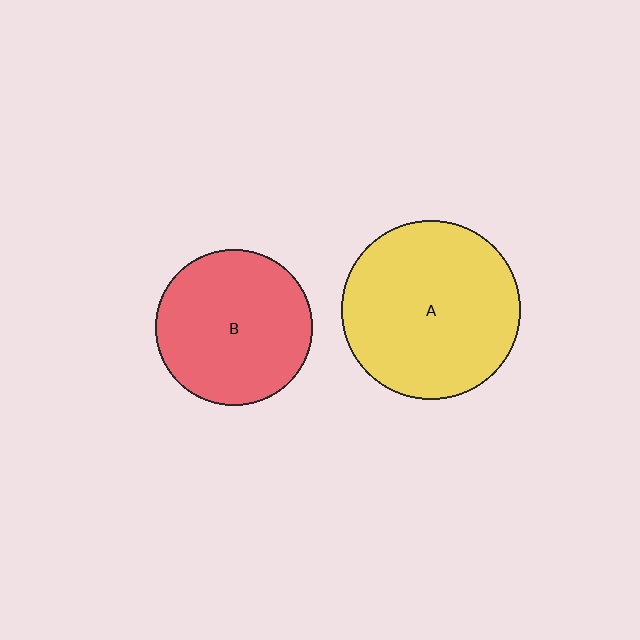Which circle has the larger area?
Circle A (yellow).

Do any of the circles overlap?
No, none of the circles overlap.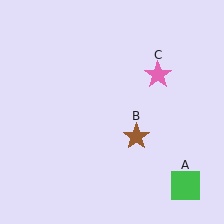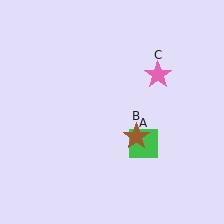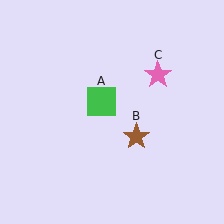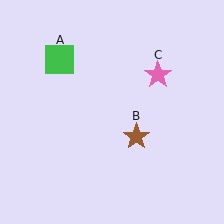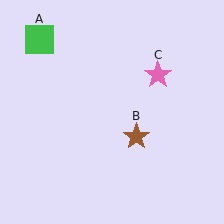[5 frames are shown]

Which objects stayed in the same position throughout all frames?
Brown star (object B) and pink star (object C) remained stationary.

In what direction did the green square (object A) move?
The green square (object A) moved up and to the left.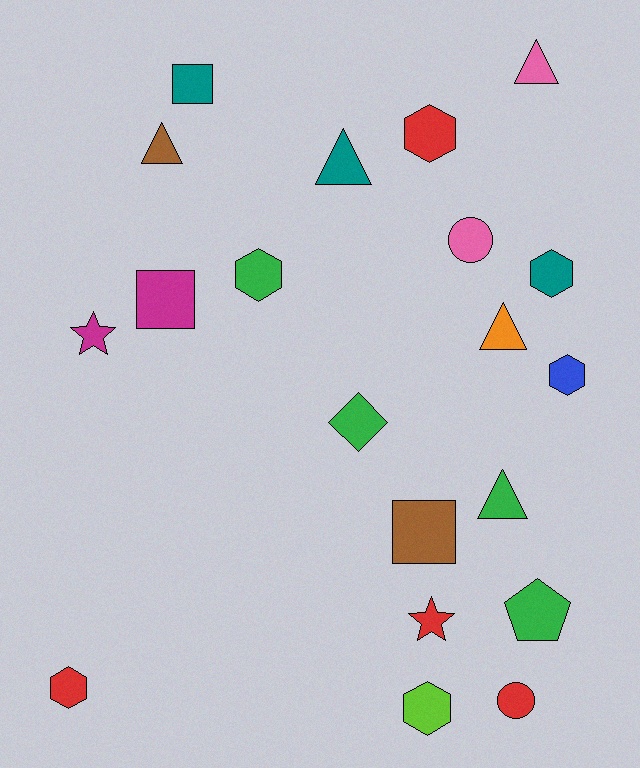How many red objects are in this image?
There are 4 red objects.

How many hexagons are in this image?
There are 6 hexagons.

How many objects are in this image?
There are 20 objects.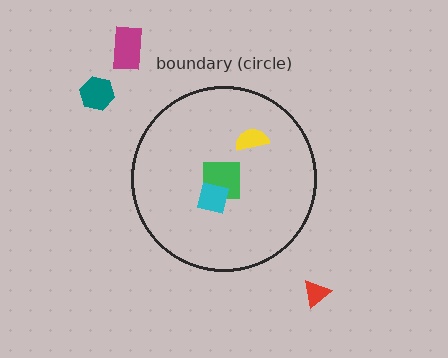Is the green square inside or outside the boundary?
Inside.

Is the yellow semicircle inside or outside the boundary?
Inside.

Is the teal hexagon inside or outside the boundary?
Outside.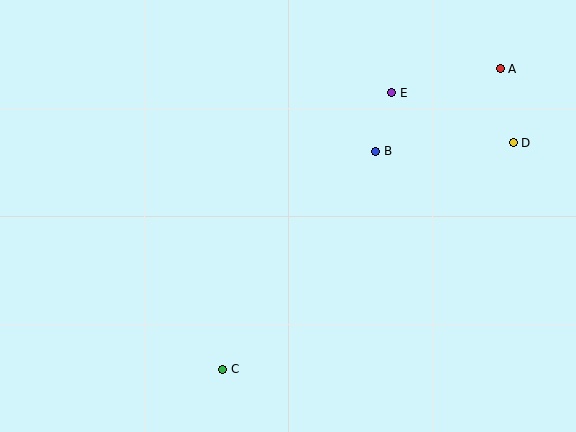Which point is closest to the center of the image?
Point B at (376, 151) is closest to the center.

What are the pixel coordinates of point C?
Point C is at (223, 369).